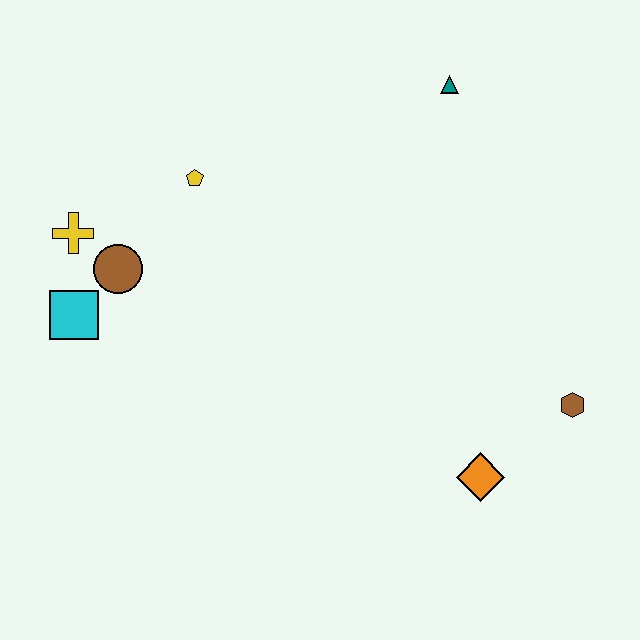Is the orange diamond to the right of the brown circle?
Yes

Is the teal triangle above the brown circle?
Yes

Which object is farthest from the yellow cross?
The brown hexagon is farthest from the yellow cross.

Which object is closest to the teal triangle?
The yellow pentagon is closest to the teal triangle.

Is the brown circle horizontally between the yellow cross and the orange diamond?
Yes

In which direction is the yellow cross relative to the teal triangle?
The yellow cross is to the left of the teal triangle.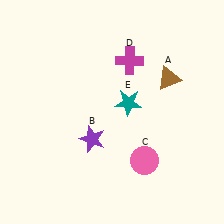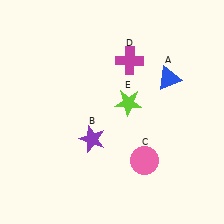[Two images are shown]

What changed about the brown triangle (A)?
In Image 1, A is brown. In Image 2, it changed to blue.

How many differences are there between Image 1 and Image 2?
There are 2 differences between the two images.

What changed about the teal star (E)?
In Image 1, E is teal. In Image 2, it changed to lime.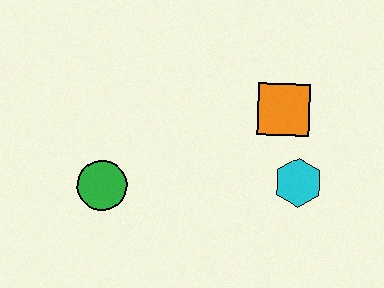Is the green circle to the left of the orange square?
Yes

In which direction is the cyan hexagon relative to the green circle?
The cyan hexagon is to the right of the green circle.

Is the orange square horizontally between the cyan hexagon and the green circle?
Yes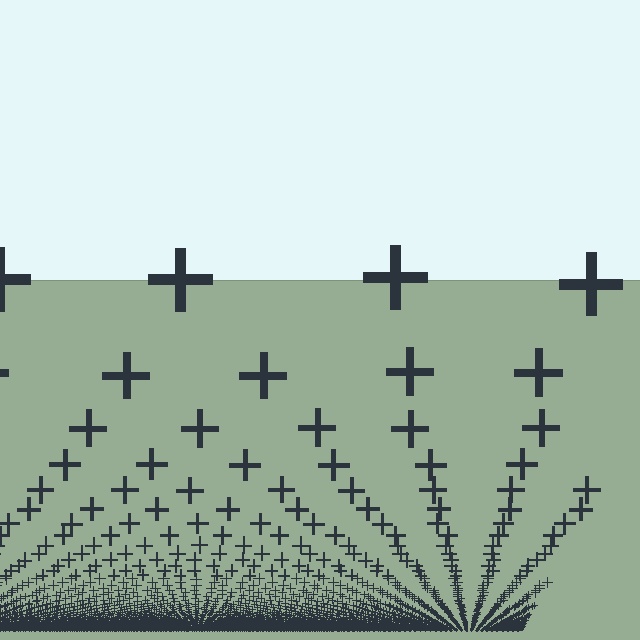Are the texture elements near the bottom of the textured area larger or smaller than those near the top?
Smaller. The gradient is inverted — elements near the bottom are smaller and denser.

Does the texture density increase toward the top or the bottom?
Density increases toward the bottom.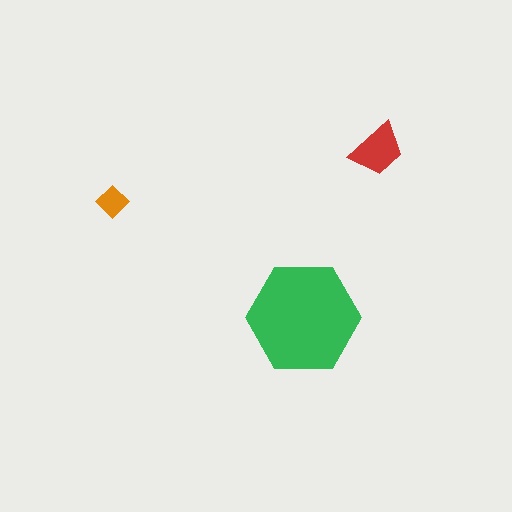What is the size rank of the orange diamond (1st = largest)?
3rd.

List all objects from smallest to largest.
The orange diamond, the red trapezoid, the green hexagon.